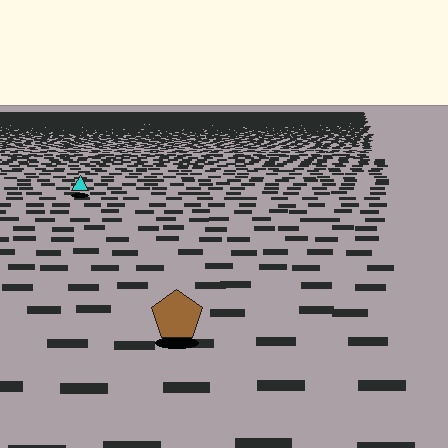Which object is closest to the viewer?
The brown pentagon is closest. The texture marks near it are larger and more spread out.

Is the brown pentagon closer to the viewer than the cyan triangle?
Yes. The brown pentagon is closer — you can tell from the texture gradient: the ground texture is coarser near it.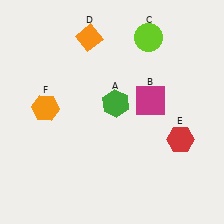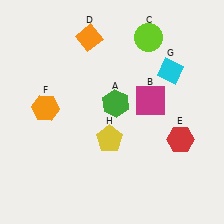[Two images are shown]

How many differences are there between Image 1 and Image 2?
There are 2 differences between the two images.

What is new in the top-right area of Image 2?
A cyan diamond (G) was added in the top-right area of Image 2.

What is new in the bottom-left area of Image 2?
A yellow pentagon (H) was added in the bottom-left area of Image 2.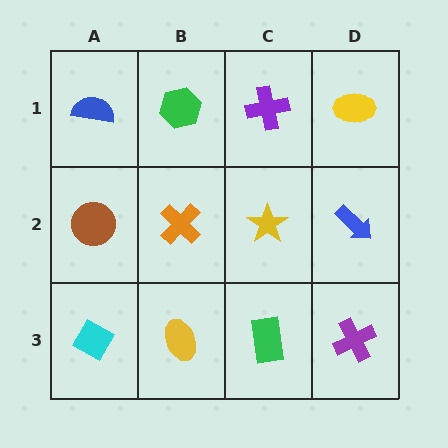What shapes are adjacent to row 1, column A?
A brown circle (row 2, column A), a green hexagon (row 1, column B).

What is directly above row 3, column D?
A blue arrow.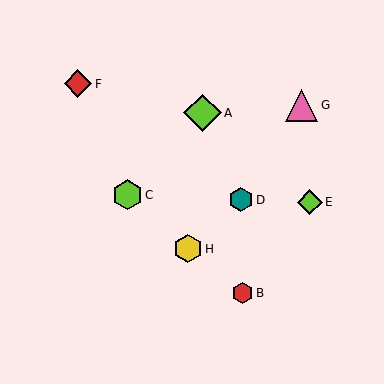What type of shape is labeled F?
Shape F is a red diamond.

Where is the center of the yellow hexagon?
The center of the yellow hexagon is at (188, 249).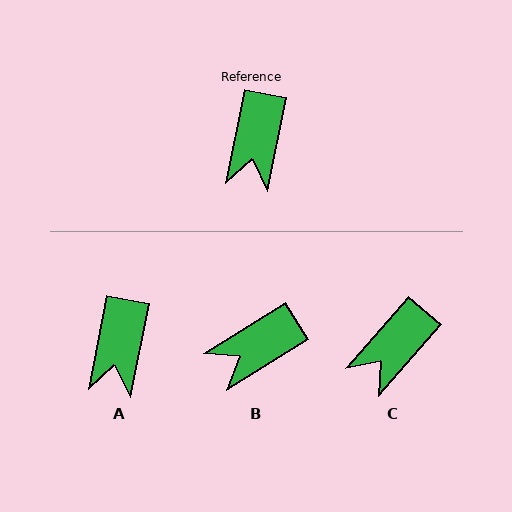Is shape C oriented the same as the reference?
No, it is off by about 30 degrees.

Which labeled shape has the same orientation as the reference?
A.